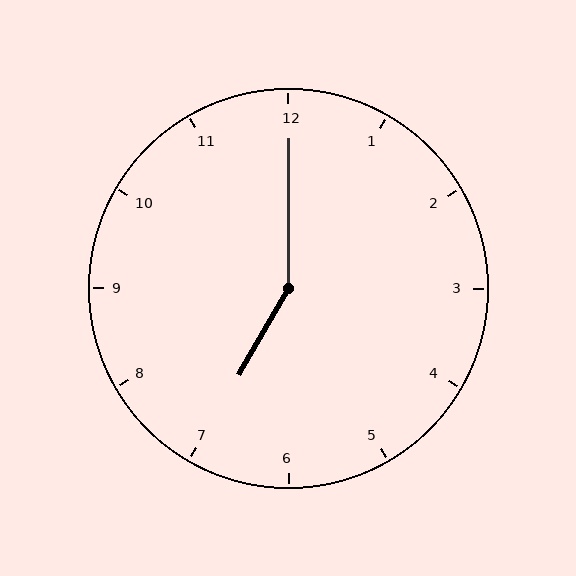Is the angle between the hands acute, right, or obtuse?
It is obtuse.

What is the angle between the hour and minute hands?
Approximately 150 degrees.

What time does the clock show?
7:00.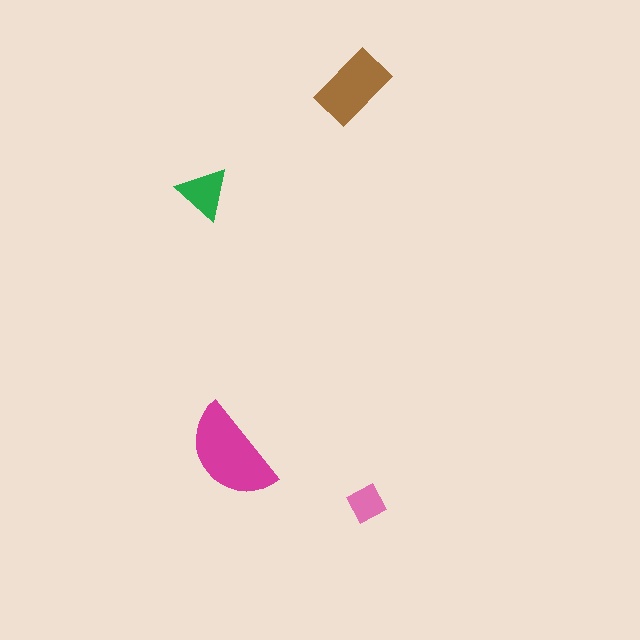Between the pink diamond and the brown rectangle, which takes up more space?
The brown rectangle.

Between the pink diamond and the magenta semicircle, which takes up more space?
The magenta semicircle.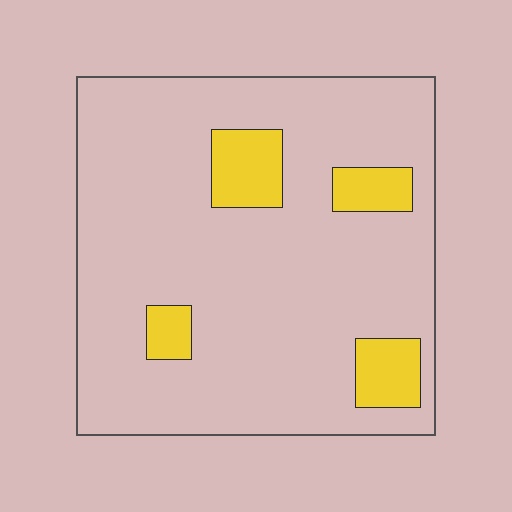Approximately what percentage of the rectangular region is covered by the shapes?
Approximately 15%.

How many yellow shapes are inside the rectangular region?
4.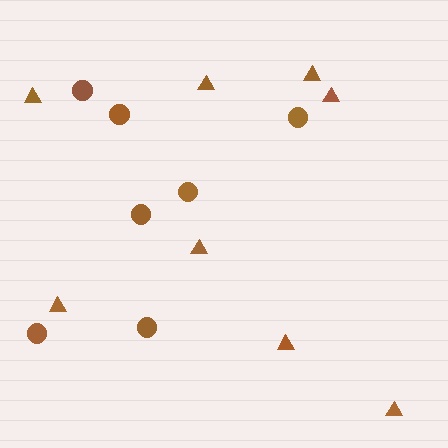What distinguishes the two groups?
There are 2 groups: one group of circles (7) and one group of triangles (8).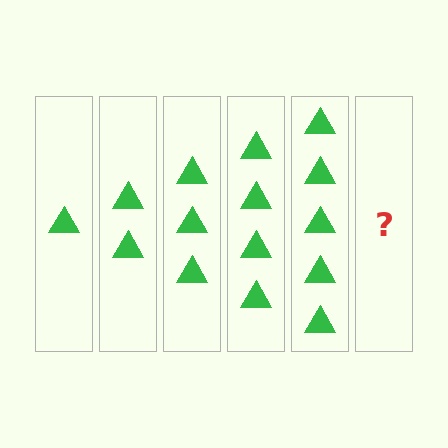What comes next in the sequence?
The next element should be 6 triangles.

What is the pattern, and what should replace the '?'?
The pattern is that each step adds one more triangle. The '?' should be 6 triangles.